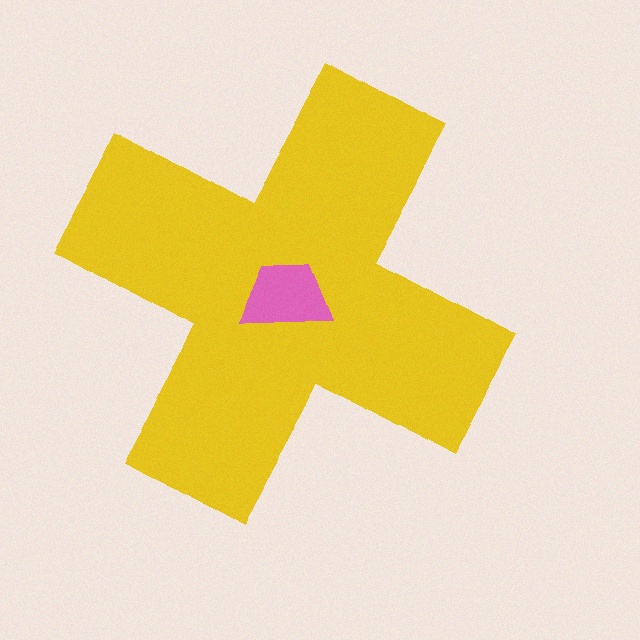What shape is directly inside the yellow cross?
The pink trapezoid.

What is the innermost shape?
The pink trapezoid.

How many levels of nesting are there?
2.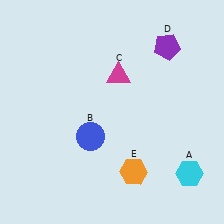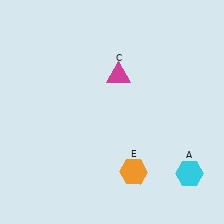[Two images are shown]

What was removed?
The purple pentagon (D), the blue circle (B) were removed in Image 2.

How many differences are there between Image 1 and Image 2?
There are 2 differences between the two images.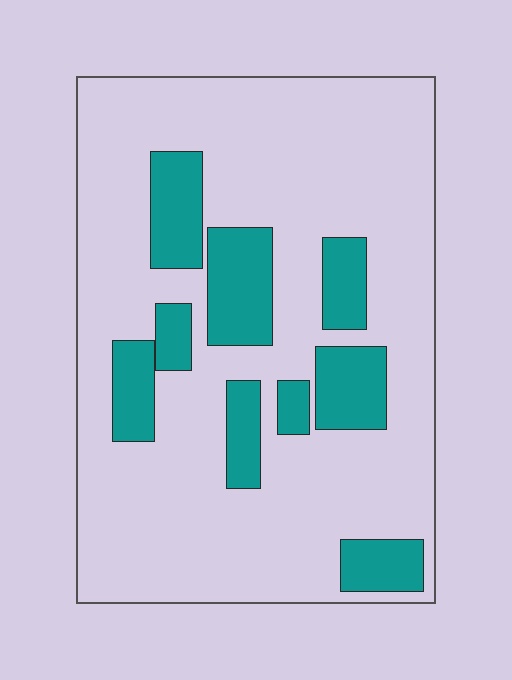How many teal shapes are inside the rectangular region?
9.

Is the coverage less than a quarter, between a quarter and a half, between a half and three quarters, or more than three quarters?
Less than a quarter.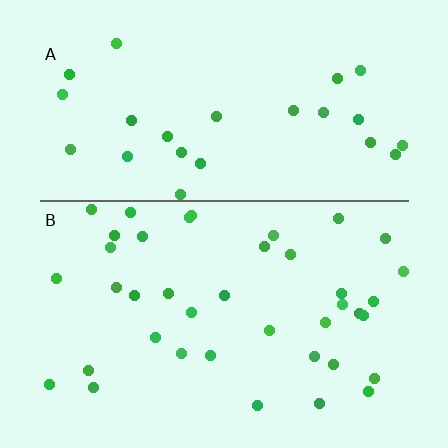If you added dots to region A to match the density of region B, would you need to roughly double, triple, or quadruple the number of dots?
Approximately double.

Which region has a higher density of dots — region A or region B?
B (the bottom).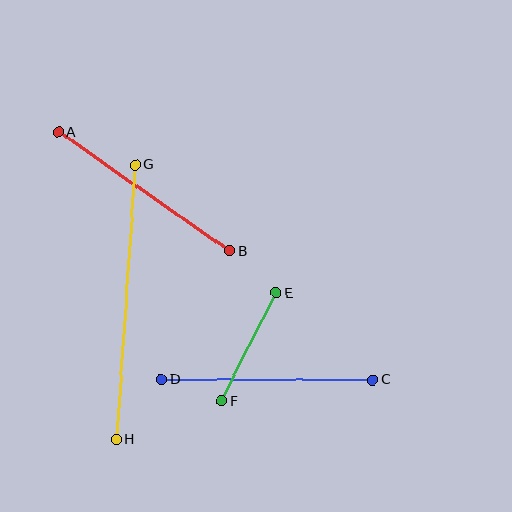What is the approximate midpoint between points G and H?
The midpoint is at approximately (126, 302) pixels.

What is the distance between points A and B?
The distance is approximately 209 pixels.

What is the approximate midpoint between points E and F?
The midpoint is at approximately (249, 347) pixels.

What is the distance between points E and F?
The distance is approximately 122 pixels.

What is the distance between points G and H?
The distance is approximately 275 pixels.